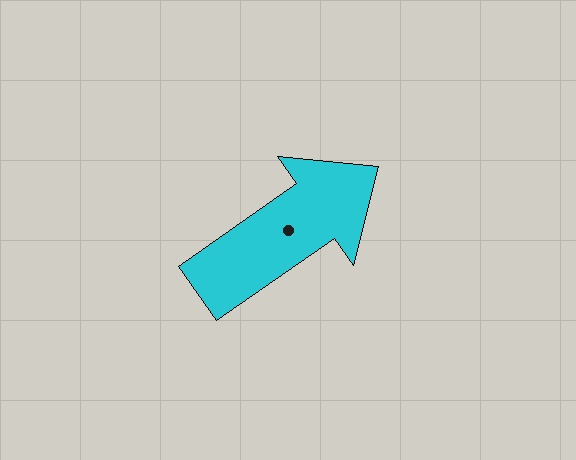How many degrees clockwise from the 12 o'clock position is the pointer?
Approximately 55 degrees.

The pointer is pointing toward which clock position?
Roughly 2 o'clock.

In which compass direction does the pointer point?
Northeast.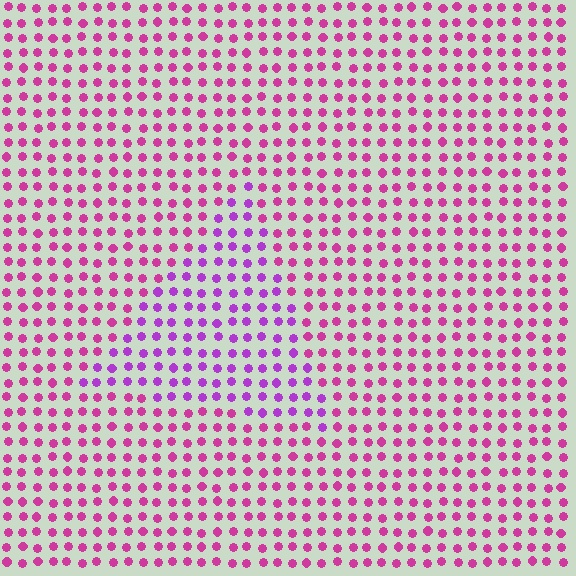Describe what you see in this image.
The image is filled with small magenta elements in a uniform arrangement. A triangle-shaped region is visible where the elements are tinted to a slightly different hue, forming a subtle color boundary.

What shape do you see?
I see a triangle.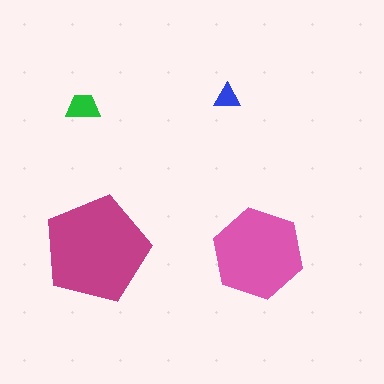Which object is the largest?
The magenta pentagon.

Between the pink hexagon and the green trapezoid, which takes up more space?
The pink hexagon.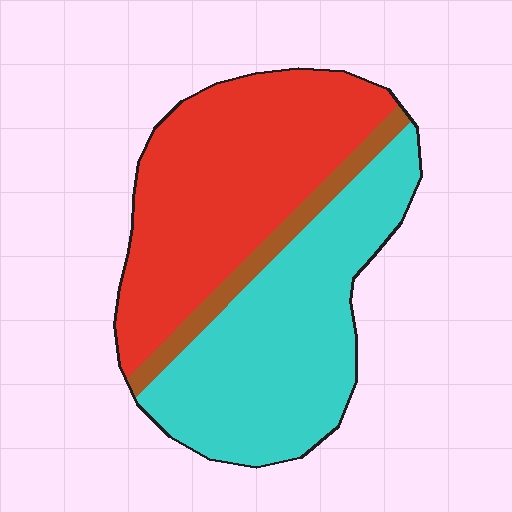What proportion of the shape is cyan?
Cyan covers around 45% of the shape.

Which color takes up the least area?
Brown, at roughly 10%.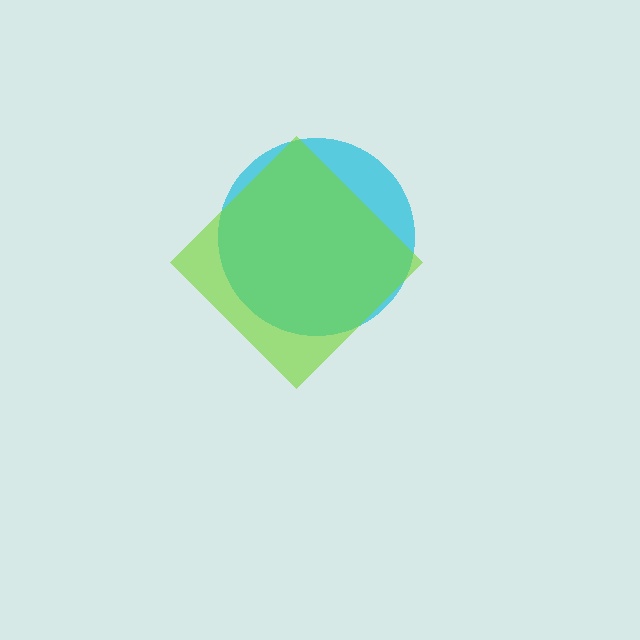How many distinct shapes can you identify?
There are 2 distinct shapes: a cyan circle, a lime diamond.